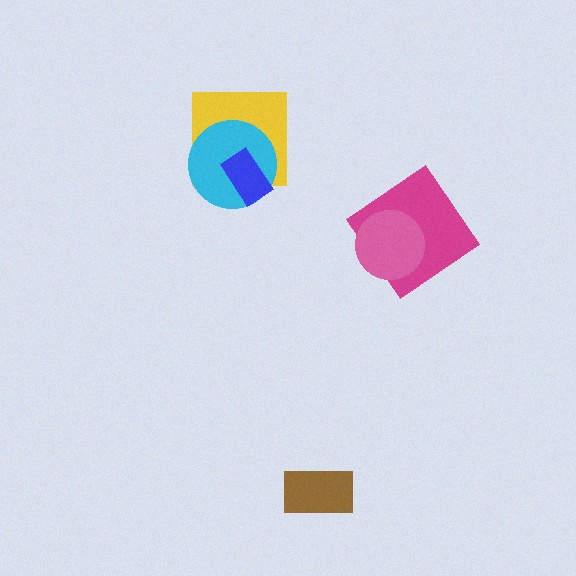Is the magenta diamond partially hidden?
Yes, it is partially covered by another shape.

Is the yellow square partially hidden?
Yes, it is partially covered by another shape.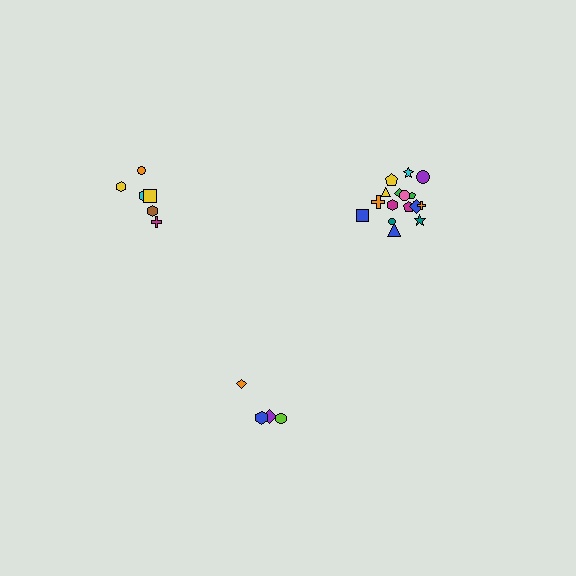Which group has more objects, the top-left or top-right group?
The top-right group.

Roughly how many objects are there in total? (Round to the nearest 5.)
Roughly 30 objects in total.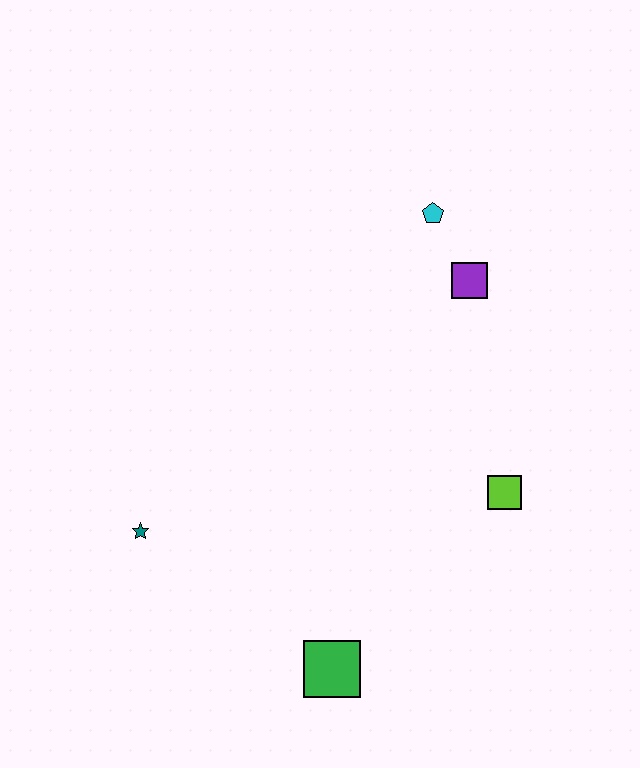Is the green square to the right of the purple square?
No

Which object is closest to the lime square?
The purple square is closest to the lime square.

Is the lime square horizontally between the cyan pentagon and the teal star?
No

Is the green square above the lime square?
No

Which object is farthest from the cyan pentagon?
The green square is farthest from the cyan pentagon.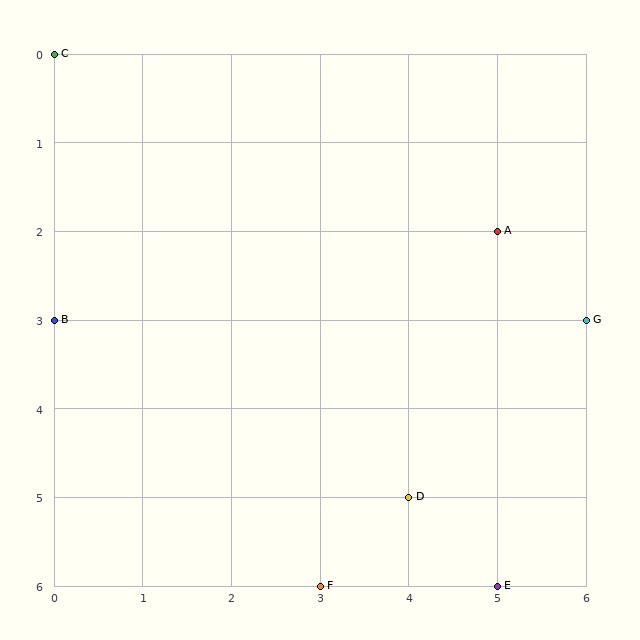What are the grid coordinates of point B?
Point B is at grid coordinates (0, 3).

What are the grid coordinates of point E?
Point E is at grid coordinates (5, 6).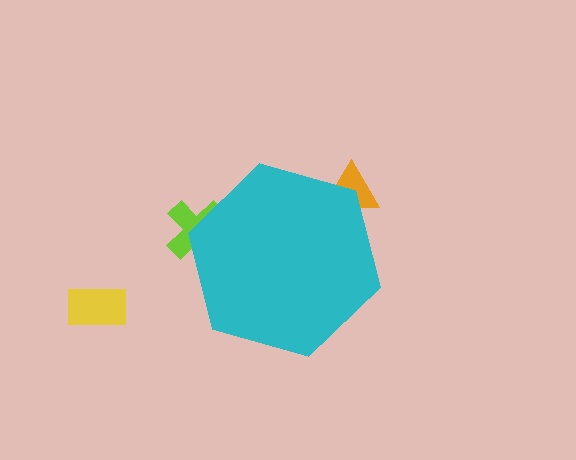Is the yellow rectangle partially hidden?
No, the yellow rectangle is fully visible.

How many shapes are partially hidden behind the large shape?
2 shapes are partially hidden.